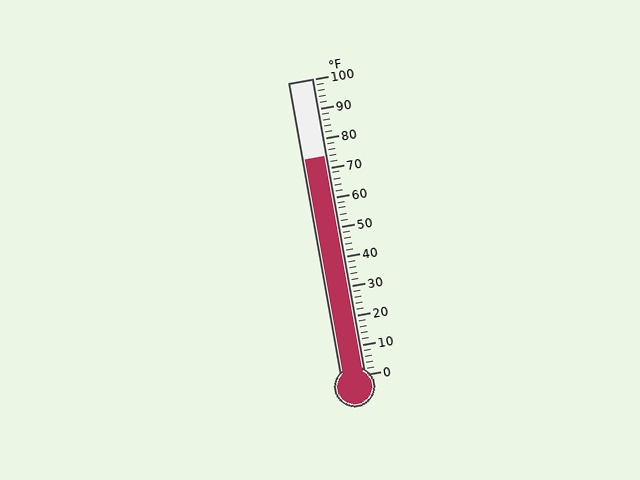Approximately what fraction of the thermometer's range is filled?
The thermometer is filled to approximately 75% of its range.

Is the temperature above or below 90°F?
The temperature is below 90°F.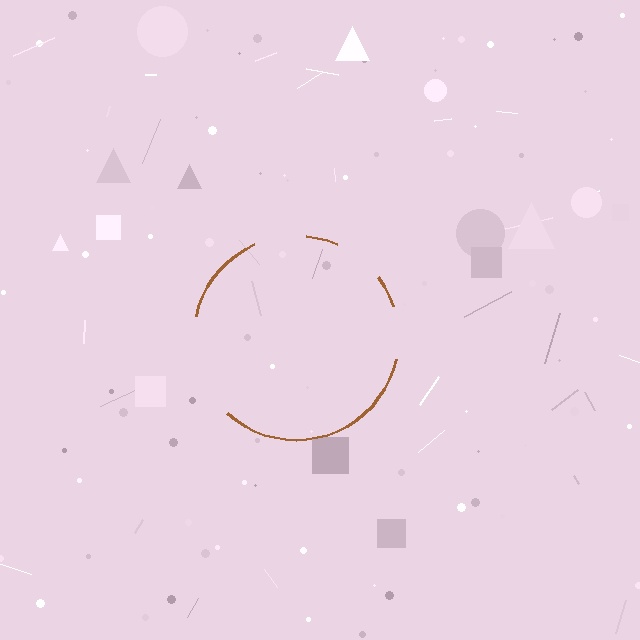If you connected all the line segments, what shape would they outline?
They would outline a circle.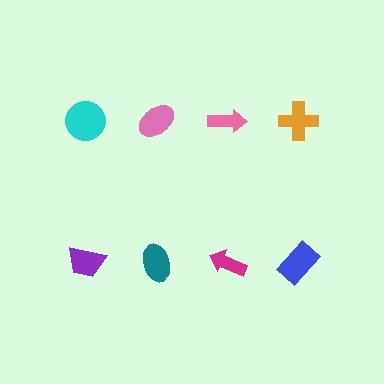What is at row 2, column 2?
A teal ellipse.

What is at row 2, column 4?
A blue rectangle.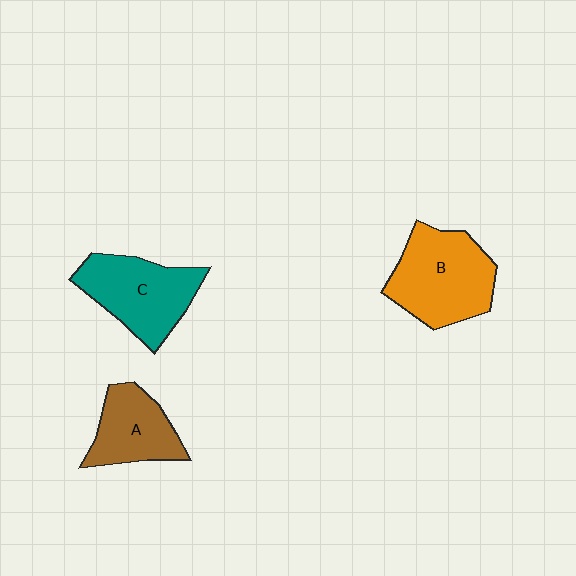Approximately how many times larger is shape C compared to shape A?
Approximately 1.4 times.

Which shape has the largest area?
Shape B (orange).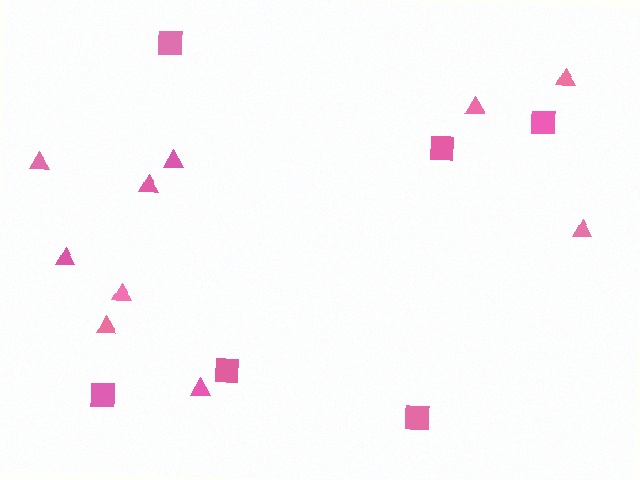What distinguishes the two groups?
There are 2 groups: one group of squares (6) and one group of triangles (10).